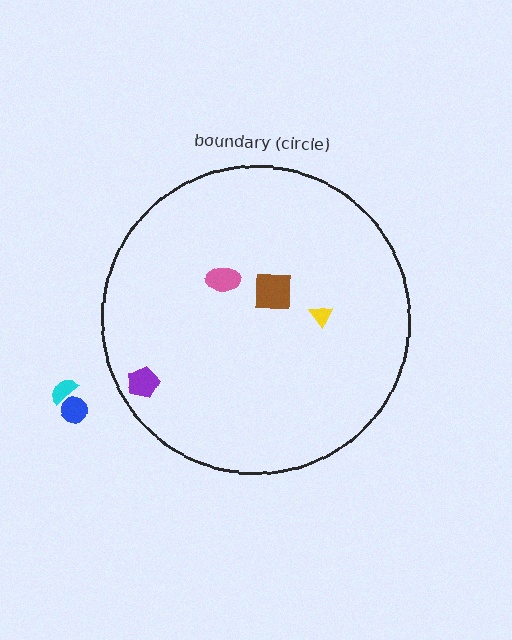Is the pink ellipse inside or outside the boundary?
Inside.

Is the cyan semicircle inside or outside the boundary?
Outside.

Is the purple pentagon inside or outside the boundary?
Inside.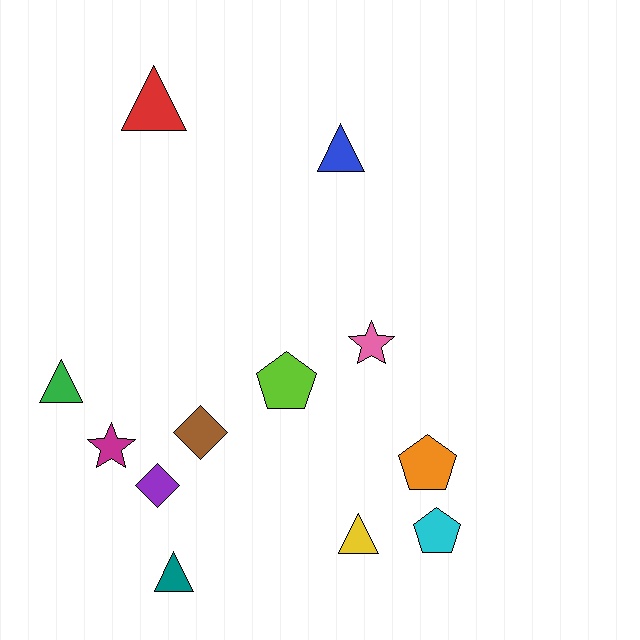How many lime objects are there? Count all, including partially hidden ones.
There is 1 lime object.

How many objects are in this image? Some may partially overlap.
There are 12 objects.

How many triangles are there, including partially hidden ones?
There are 5 triangles.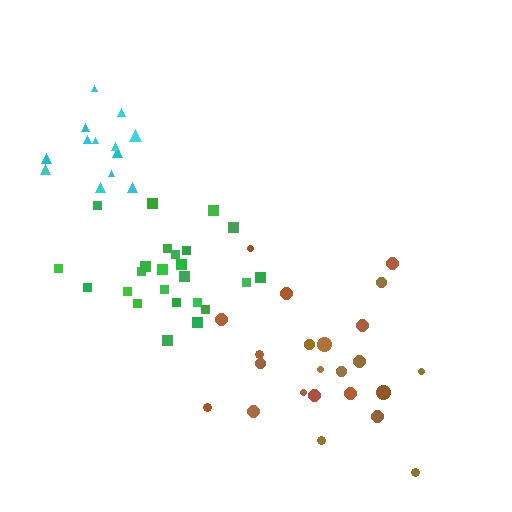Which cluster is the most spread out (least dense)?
Brown.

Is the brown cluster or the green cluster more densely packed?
Green.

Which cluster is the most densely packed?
Green.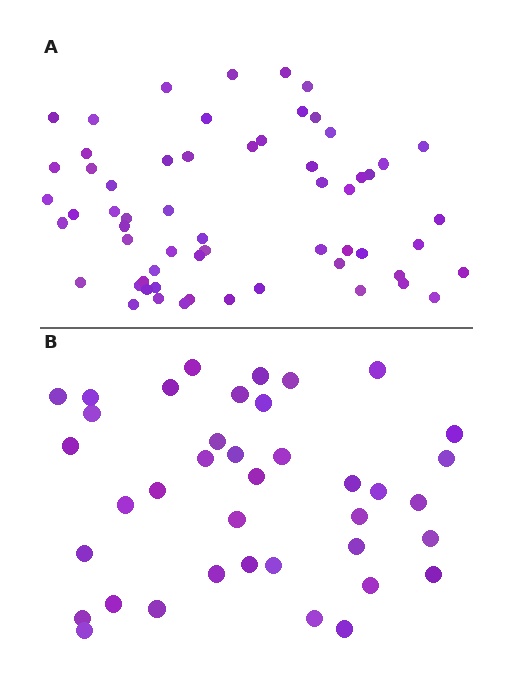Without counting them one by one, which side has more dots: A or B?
Region A (the top region) has more dots.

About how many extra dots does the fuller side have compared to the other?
Region A has approximately 20 more dots than region B.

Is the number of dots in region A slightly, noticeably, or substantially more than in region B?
Region A has substantially more. The ratio is roughly 1.5 to 1.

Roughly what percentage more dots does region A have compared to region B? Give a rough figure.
About 55% more.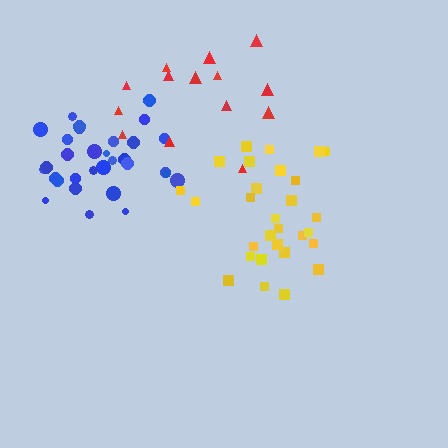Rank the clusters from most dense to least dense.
yellow, blue, red.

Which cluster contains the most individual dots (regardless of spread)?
Blue (31).